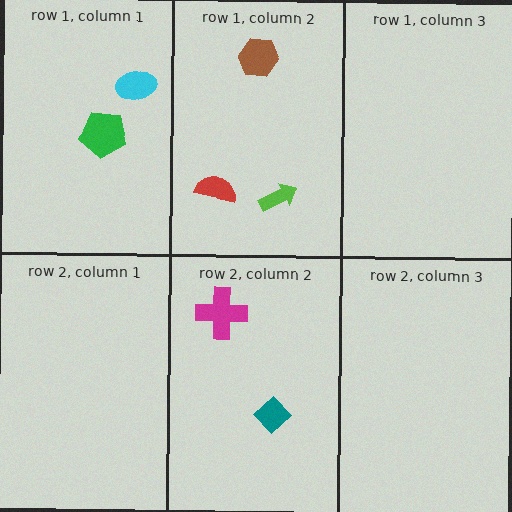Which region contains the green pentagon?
The row 1, column 1 region.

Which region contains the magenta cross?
The row 2, column 2 region.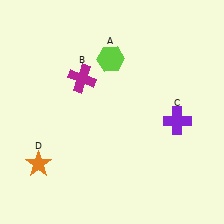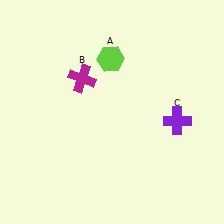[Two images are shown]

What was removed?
The orange star (D) was removed in Image 2.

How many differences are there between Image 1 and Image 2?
There is 1 difference between the two images.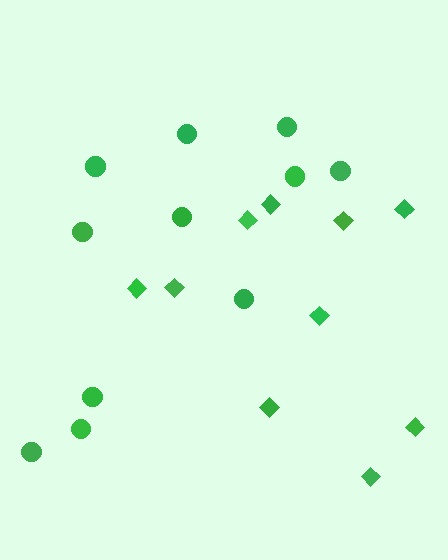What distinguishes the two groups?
There are 2 groups: one group of diamonds (10) and one group of circles (11).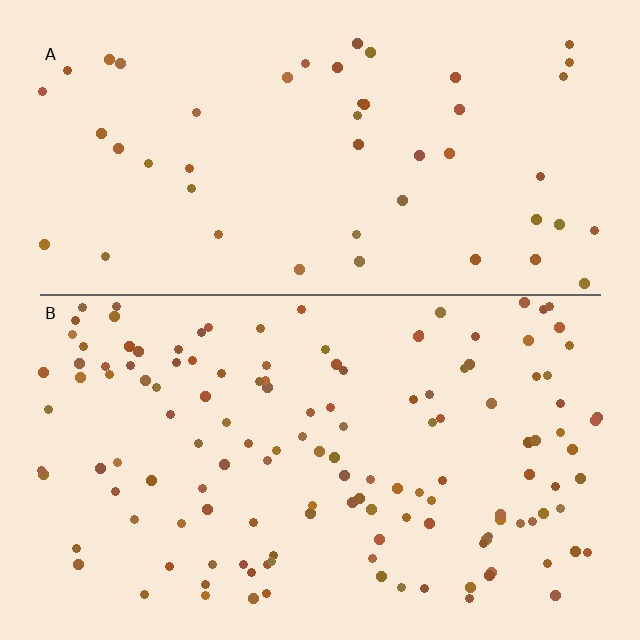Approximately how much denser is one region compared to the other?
Approximately 2.8× — region B over region A.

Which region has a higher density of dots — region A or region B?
B (the bottom).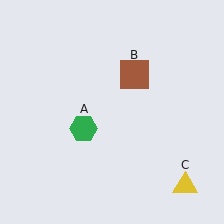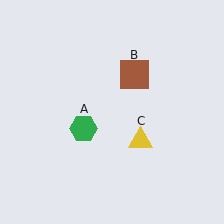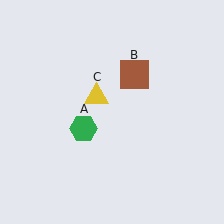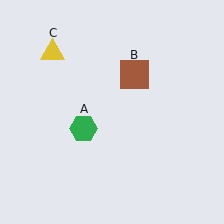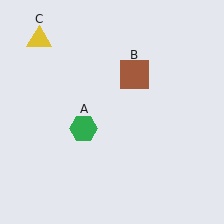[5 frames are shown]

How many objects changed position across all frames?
1 object changed position: yellow triangle (object C).